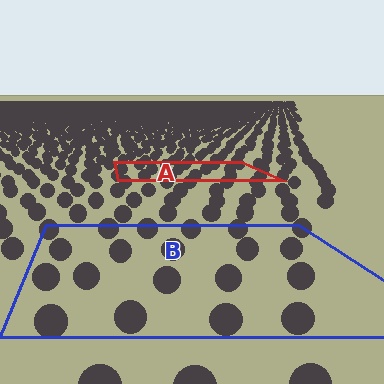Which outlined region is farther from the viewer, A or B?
Region A is farther from the viewer — the texture elements inside it appear smaller and more densely packed.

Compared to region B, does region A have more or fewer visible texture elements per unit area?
Region A has more texture elements per unit area — they are packed more densely because it is farther away.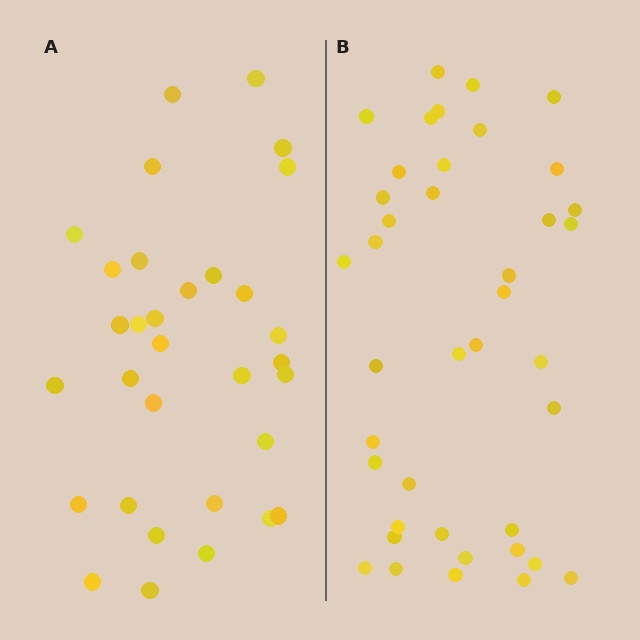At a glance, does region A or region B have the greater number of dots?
Region B (the right region) has more dots.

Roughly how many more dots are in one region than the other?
Region B has roughly 8 or so more dots than region A.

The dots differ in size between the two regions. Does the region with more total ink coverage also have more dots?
No. Region A has more total ink coverage because its dots are larger, but region B actually contains more individual dots. Total area can be misleading — the number of items is what matters here.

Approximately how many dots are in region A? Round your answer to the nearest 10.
About 30 dots. (The exact count is 32, which rounds to 30.)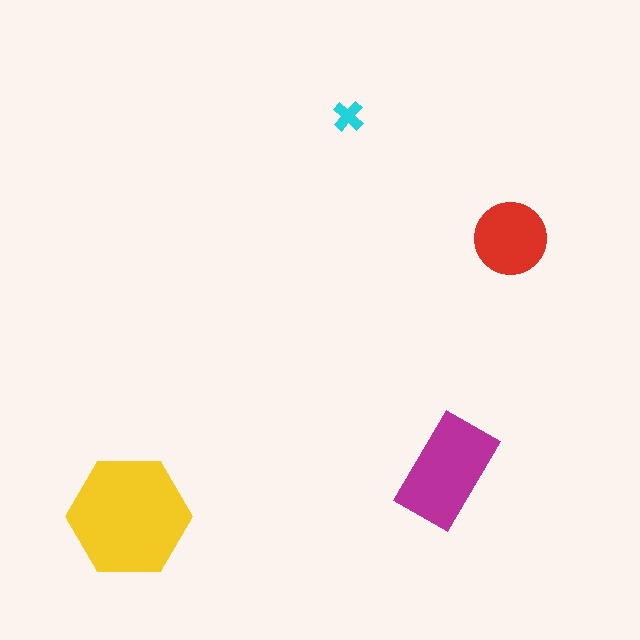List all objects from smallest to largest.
The cyan cross, the red circle, the magenta rectangle, the yellow hexagon.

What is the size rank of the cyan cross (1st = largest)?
4th.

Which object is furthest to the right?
The red circle is rightmost.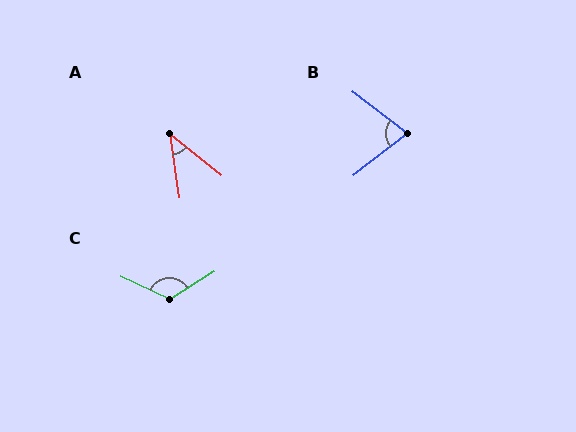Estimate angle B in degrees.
Approximately 76 degrees.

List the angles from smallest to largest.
A (42°), B (76°), C (122°).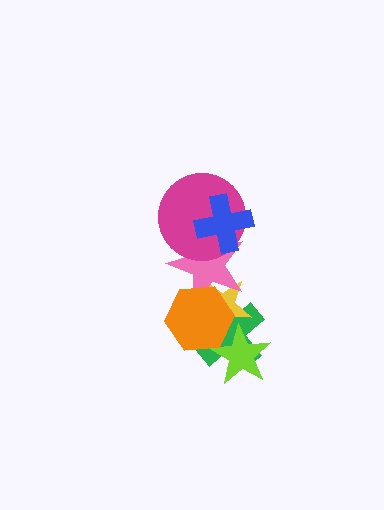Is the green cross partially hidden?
Yes, it is partially covered by another shape.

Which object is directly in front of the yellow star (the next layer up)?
The pink star is directly in front of the yellow star.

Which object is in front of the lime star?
The orange hexagon is in front of the lime star.